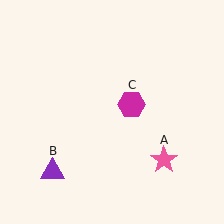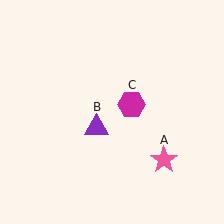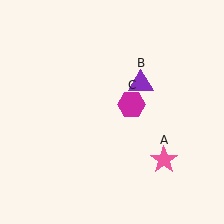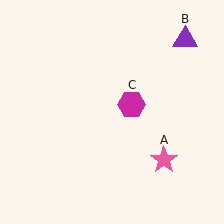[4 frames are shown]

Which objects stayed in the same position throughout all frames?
Pink star (object A) and magenta hexagon (object C) remained stationary.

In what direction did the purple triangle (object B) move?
The purple triangle (object B) moved up and to the right.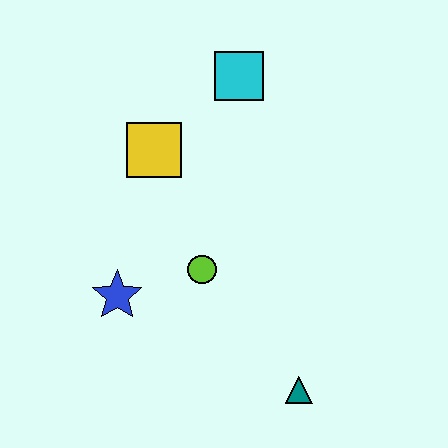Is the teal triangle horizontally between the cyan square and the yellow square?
No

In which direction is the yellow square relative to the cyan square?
The yellow square is to the left of the cyan square.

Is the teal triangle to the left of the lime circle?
No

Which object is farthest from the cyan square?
The teal triangle is farthest from the cyan square.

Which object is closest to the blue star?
The lime circle is closest to the blue star.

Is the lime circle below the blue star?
No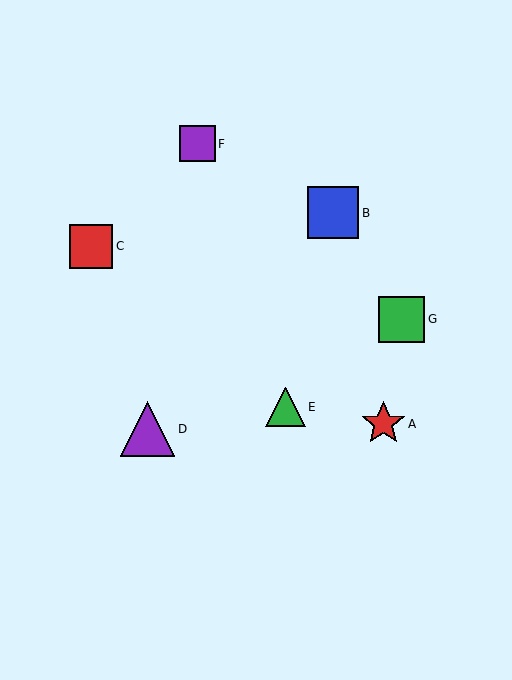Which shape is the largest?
The purple triangle (labeled D) is the largest.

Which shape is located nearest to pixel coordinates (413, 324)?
The green square (labeled G) at (402, 319) is nearest to that location.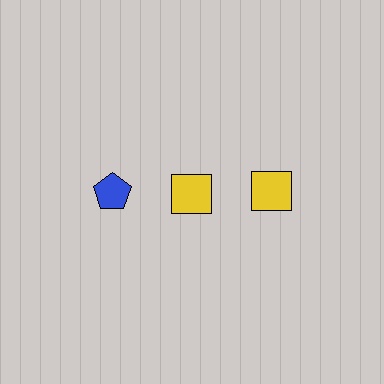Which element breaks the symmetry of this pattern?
The blue pentagon in the top row, leftmost column breaks the symmetry. All other shapes are yellow squares.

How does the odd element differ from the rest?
It differs in both color (blue instead of yellow) and shape (pentagon instead of square).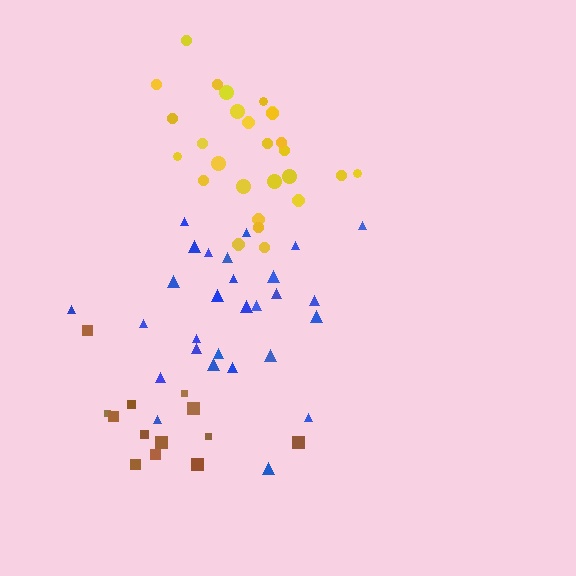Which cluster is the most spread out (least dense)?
Brown.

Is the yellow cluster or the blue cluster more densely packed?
Yellow.